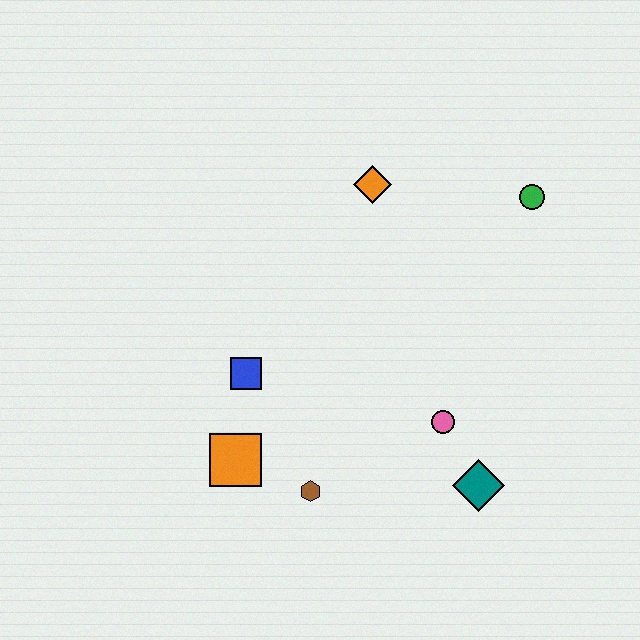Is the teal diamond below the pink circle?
Yes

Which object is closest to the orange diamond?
The green circle is closest to the orange diamond.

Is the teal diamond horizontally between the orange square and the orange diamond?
No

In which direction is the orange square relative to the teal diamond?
The orange square is to the left of the teal diamond.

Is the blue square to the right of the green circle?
No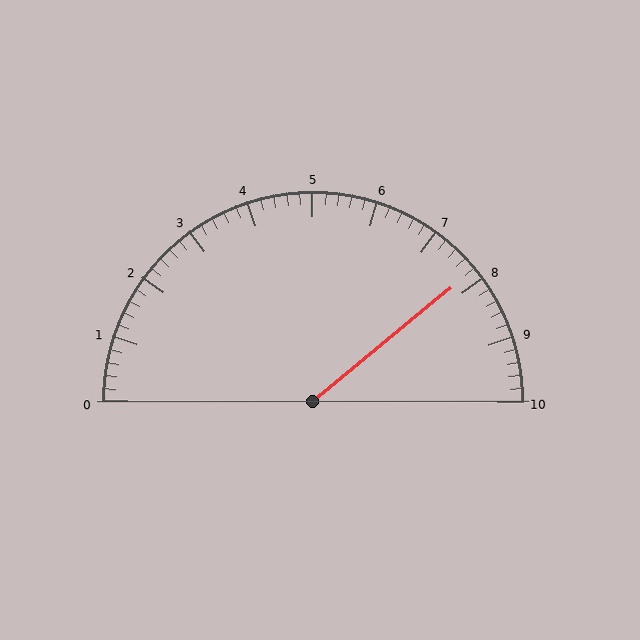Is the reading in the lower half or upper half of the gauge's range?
The reading is in the upper half of the range (0 to 10).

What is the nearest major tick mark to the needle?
The nearest major tick mark is 8.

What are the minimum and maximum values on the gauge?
The gauge ranges from 0 to 10.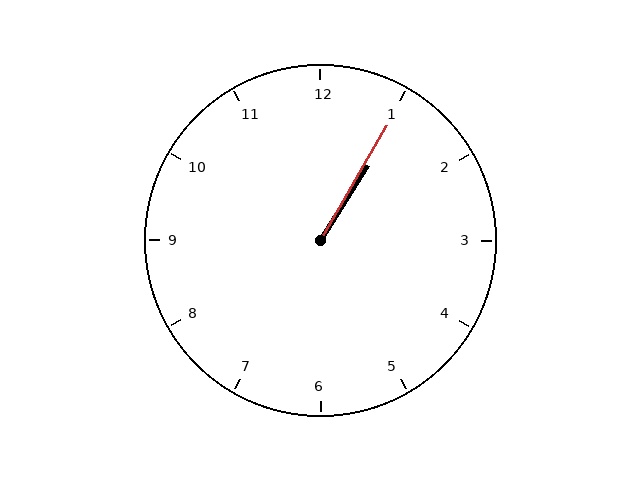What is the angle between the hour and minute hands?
Approximately 2 degrees.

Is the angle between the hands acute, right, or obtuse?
It is acute.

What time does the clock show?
1:05.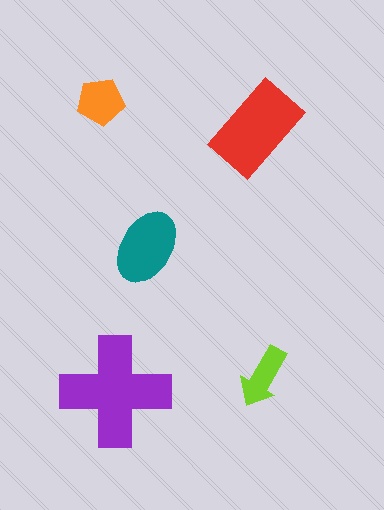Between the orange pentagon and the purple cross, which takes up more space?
The purple cross.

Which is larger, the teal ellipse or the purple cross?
The purple cross.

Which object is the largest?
The purple cross.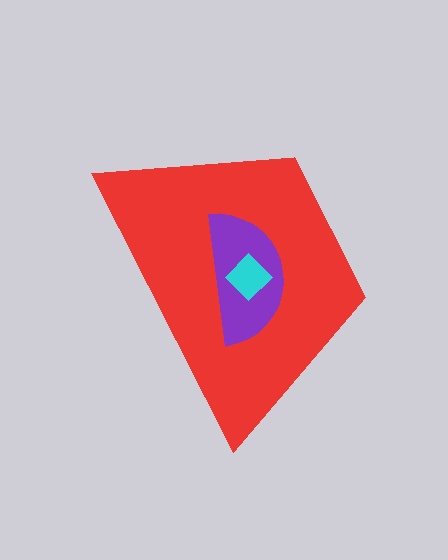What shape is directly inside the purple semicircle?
The cyan diamond.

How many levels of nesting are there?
3.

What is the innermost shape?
The cyan diamond.